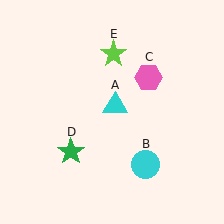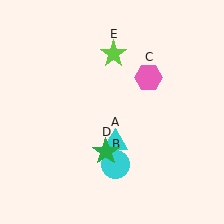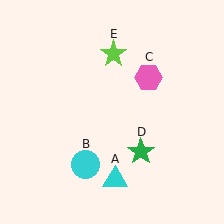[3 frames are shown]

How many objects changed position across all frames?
3 objects changed position: cyan triangle (object A), cyan circle (object B), green star (object D).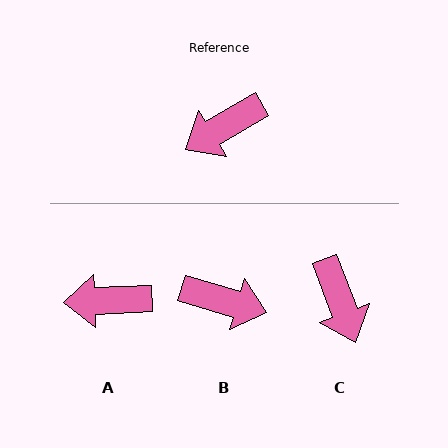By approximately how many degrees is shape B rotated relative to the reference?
Approximately 133 degrees counter-clockwise.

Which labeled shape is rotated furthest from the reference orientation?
B, about 133 degrees away.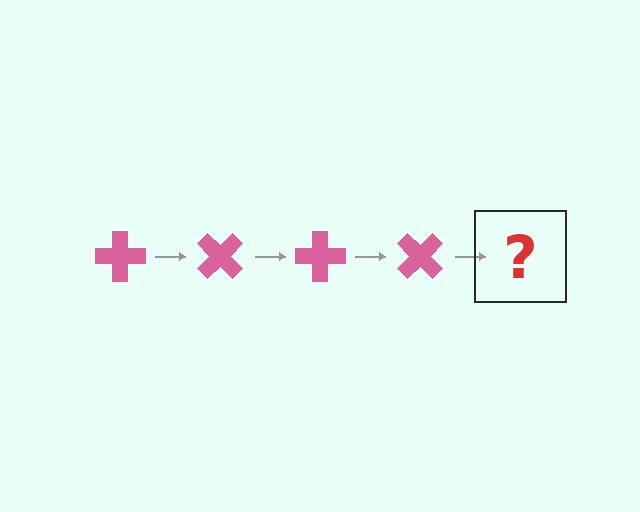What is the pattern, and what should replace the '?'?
The pattern is that the cross rotates 45 degrees each step. The '?' should be a pink cross rotated 180 degrees.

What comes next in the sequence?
The next element should be a pink cross rotated 180 degrees.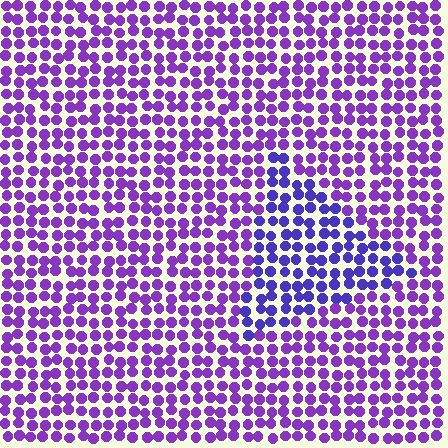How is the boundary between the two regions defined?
The boundary is defined purely by a slight shift in hue (about 28 degrees). Spacing, size, and orientation are identical on both sides.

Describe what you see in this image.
The image is filled with small purple elements in a uniform arrangement. A triangle-shaped region is visible where the elements are tinted to a slightly different hue, forming a subtle color boundary.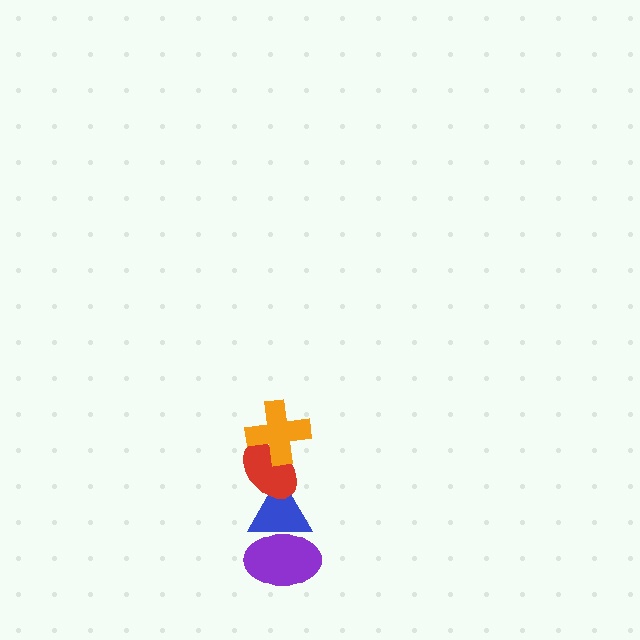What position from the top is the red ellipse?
The red ellipse is 2nd from the top.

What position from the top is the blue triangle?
The blue triangle is 3rd from the top.